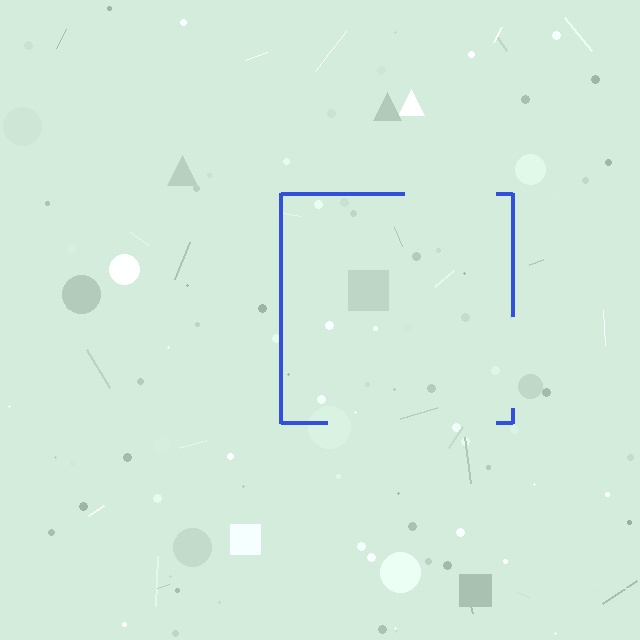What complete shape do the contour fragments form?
The contour fragments form a square.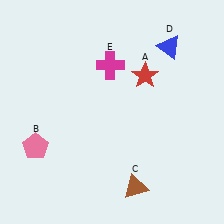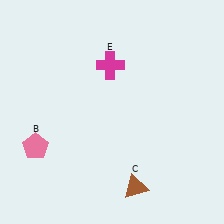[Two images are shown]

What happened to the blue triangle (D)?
The blue triangle (D) was removed in Image 2. It was in the top-right area of Image 1.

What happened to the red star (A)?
The red star (A) was removed in Image 2. It was in the top-right area of Image 1.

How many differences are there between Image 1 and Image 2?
There are 2 differences between the two images.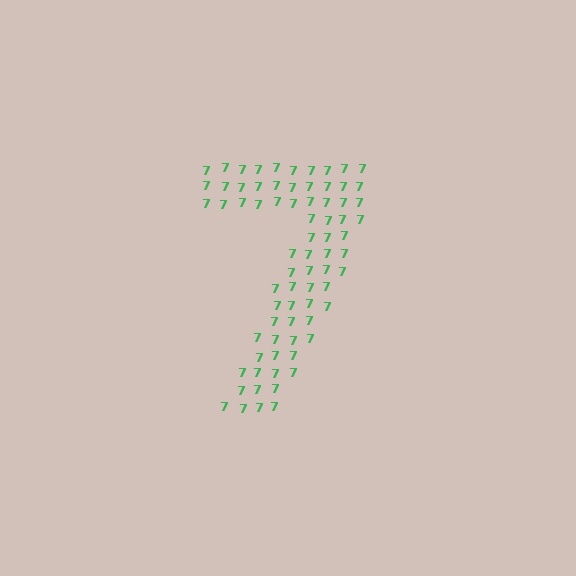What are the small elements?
The small elements are digit 7's.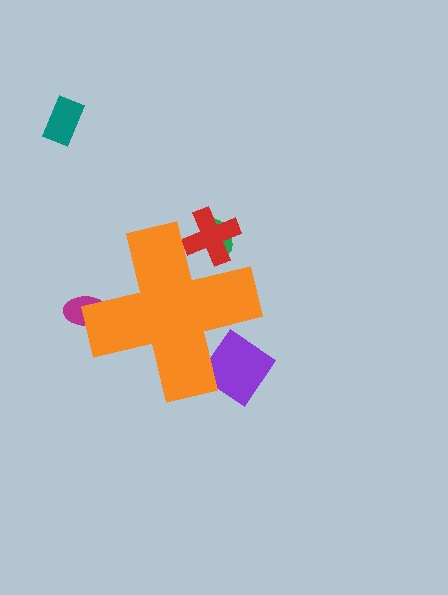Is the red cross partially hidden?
Yes, the red cross is partially hidden behind the orange cross.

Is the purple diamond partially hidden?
Yes, the purple diamond is partially hidden behind the orange cross.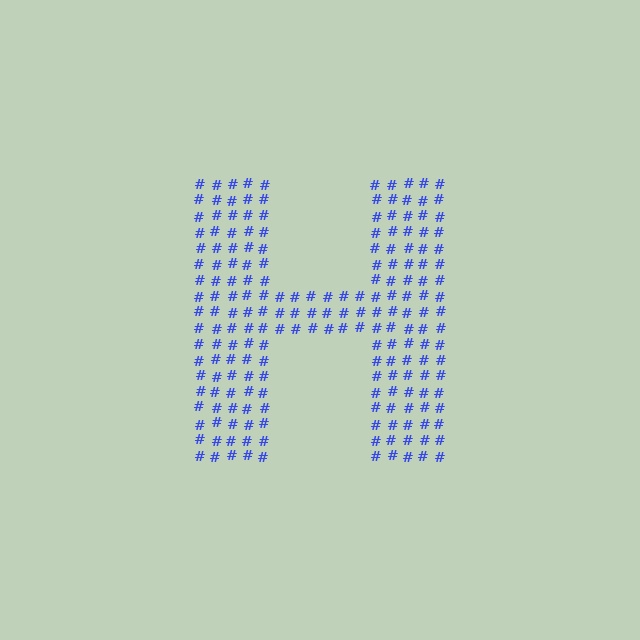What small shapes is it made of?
It is made of small hash symbols.